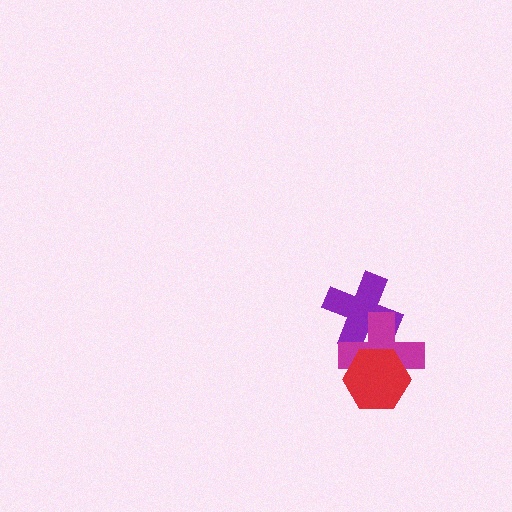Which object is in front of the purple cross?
The magenta cross is in front of the purple cross.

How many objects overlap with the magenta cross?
2 objects overlap with the magenta cross.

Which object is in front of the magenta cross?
The red hexagon is in front of the magenta cross.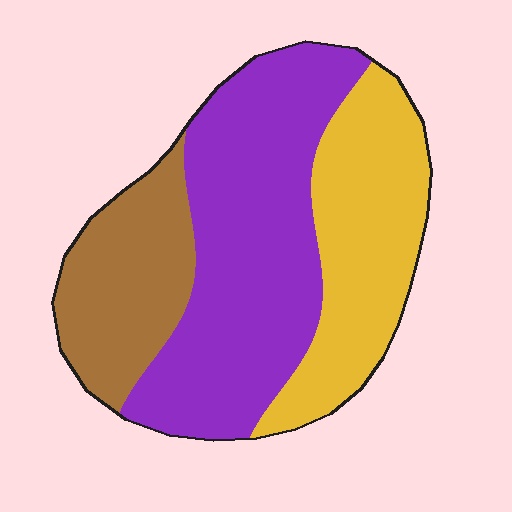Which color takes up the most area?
Purple, at roughly 50%.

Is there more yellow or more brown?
Yellow.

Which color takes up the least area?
Brown, at roughly 20%.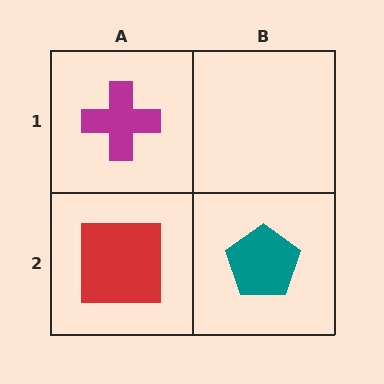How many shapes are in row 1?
1 shape.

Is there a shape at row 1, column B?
No, that cell is empty.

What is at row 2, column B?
A teal pentagon.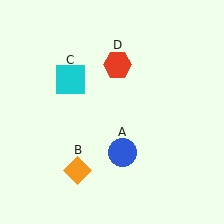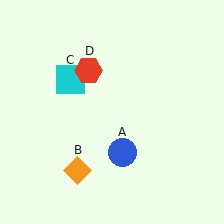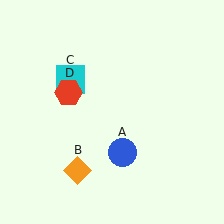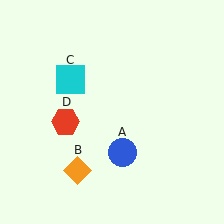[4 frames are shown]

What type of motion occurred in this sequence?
The red hexagon (object D) rotated counterclockwise around the center of the scene.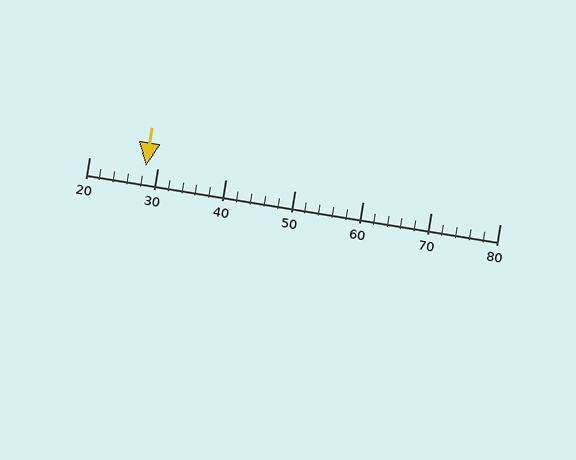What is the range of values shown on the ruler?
The ruler shows values from 20 to 80.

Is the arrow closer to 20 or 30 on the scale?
The arrow is closer to 30.